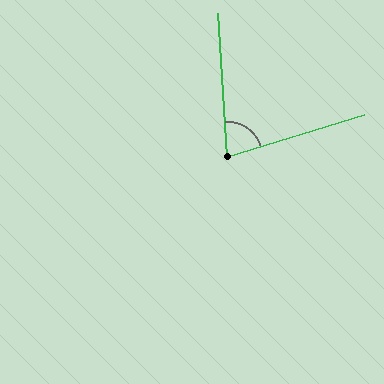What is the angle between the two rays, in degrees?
Approximately 77 degrees.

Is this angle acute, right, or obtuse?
It is acute.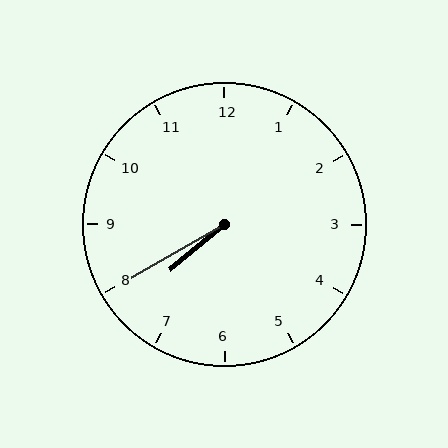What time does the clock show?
7:40.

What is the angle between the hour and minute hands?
Approximately 10 degrees.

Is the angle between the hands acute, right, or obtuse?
It is acute.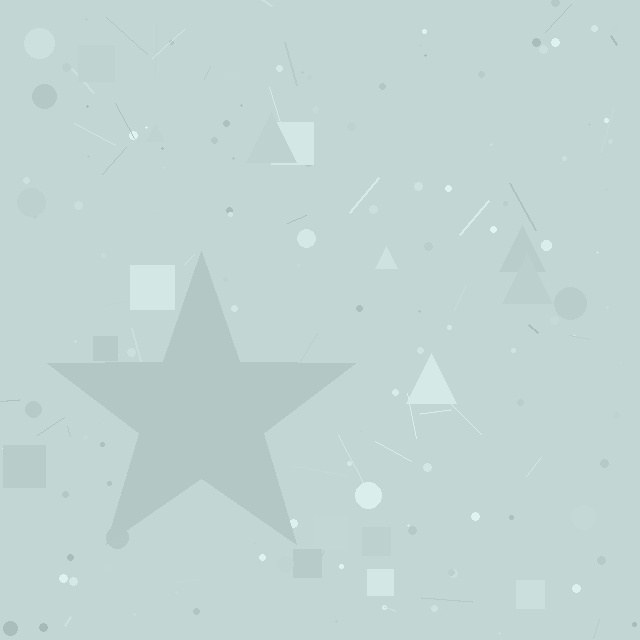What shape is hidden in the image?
A star is hidden in the image.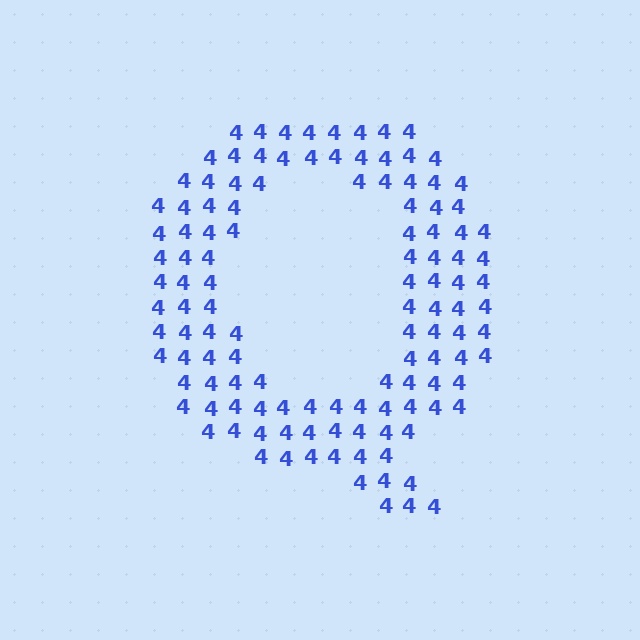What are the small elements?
The small elements are digit 4's.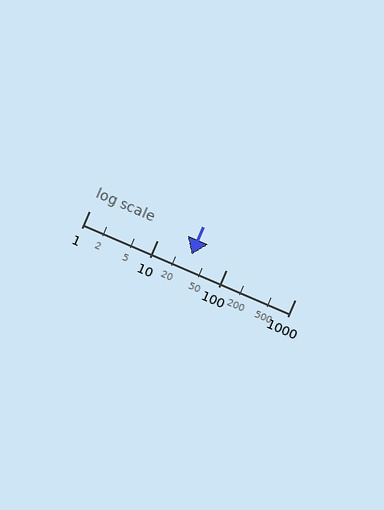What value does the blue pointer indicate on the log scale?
The pointer indicates approximately 31.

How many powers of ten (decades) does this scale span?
The scale spans 3 decades, from 1 to 1000.